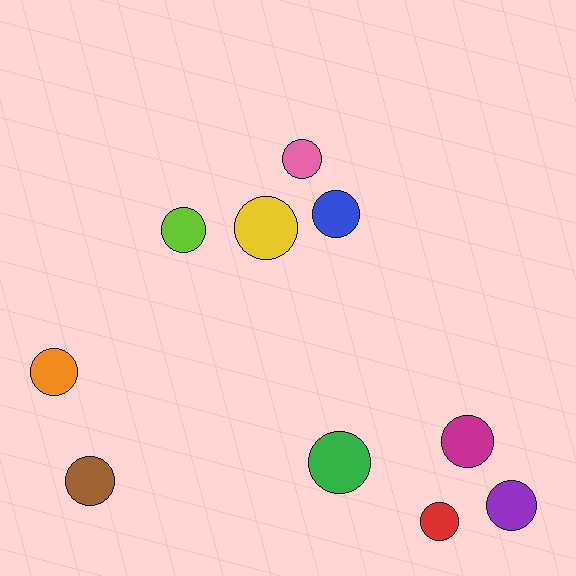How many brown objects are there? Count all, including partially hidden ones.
There is 1 brown object.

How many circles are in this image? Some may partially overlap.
There are 10 circles.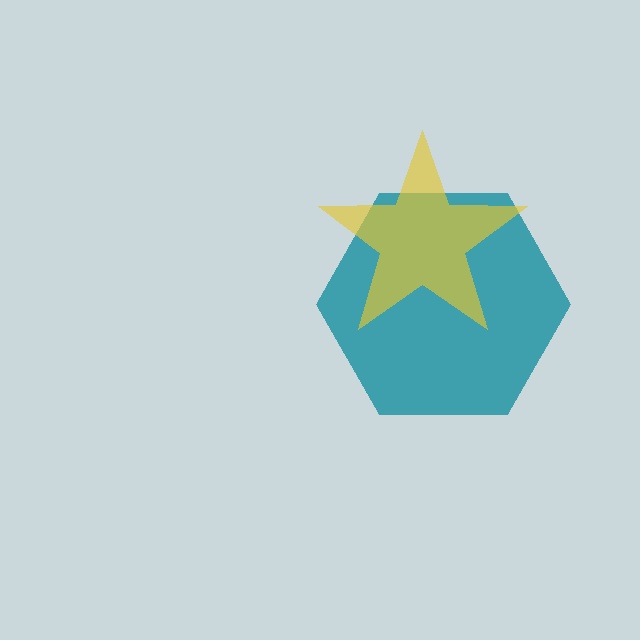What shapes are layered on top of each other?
The layered shapes are: a teal hexagon, a yellow star.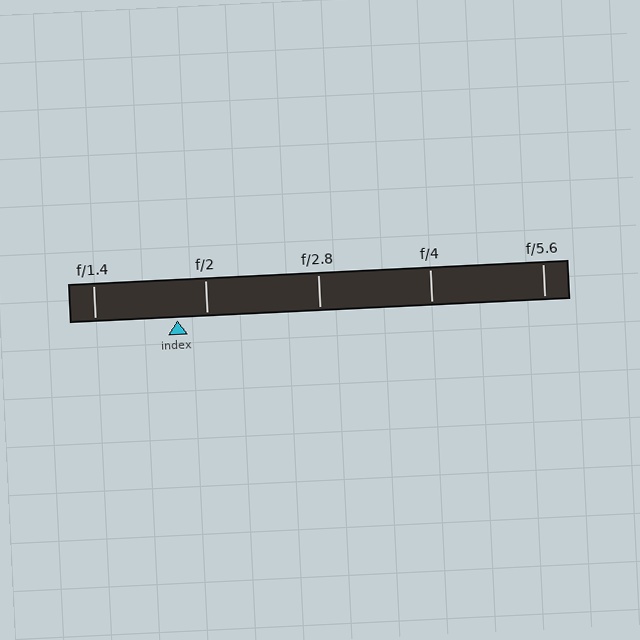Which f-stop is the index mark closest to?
The index mark is closest to f/2.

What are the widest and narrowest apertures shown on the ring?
The widest aperture shown is f/1.4 and the narrowest is f/5.6.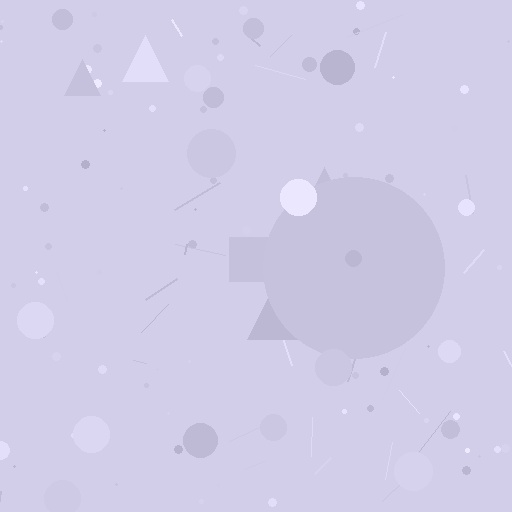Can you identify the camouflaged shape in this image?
The camouflaged shape is a circle.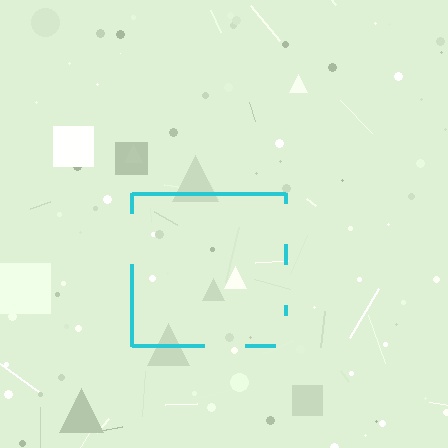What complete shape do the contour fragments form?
The contour fragments form a square.